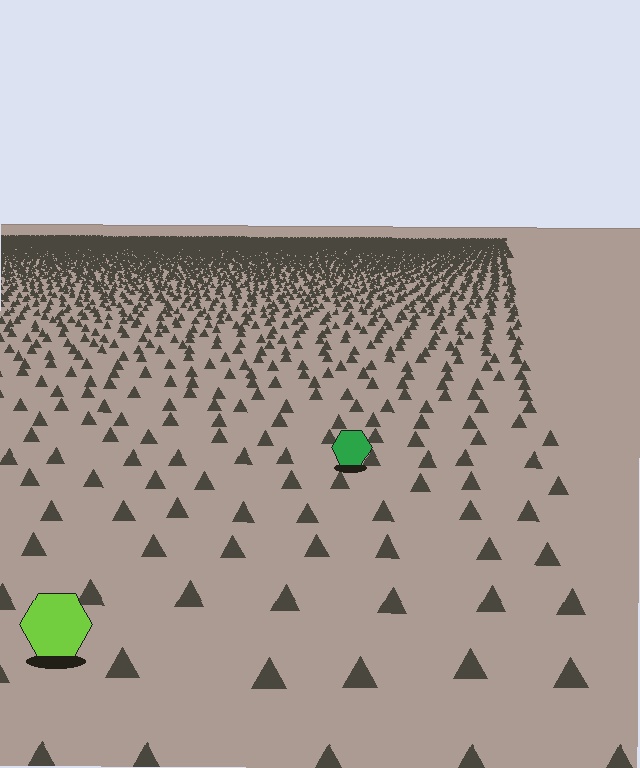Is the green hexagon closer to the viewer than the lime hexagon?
No. The lime hexagon is closer — you can tell from the texture gradient: the ground texture is coarser near it.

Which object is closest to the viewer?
The lime hexagon is closest. The texture marks near it are larger and more spread out.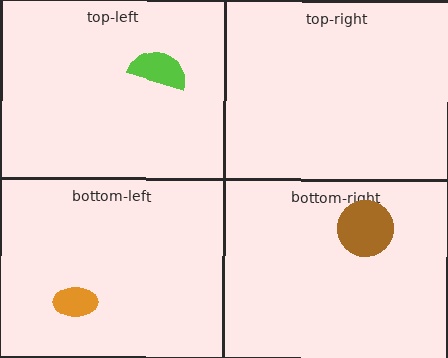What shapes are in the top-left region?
The lime semicircle.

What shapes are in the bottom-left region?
The orange ellipse.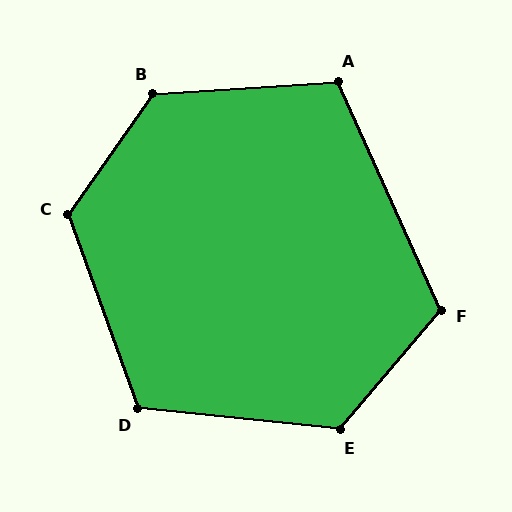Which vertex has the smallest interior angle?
A, at approximately 111 degrees.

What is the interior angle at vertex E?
Approximately 124 degrees (obtuse).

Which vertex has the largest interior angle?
B, at approximately 129 degrees.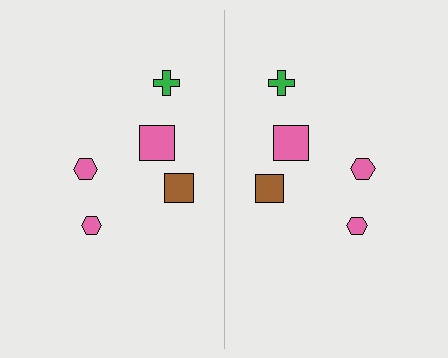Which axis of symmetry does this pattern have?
The pattern has a vertical axis of symmetry running through the center of the image.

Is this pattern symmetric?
Yes, this pattern has bilateral (reflection) symmetry.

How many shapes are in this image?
There are 10 shapes in this image.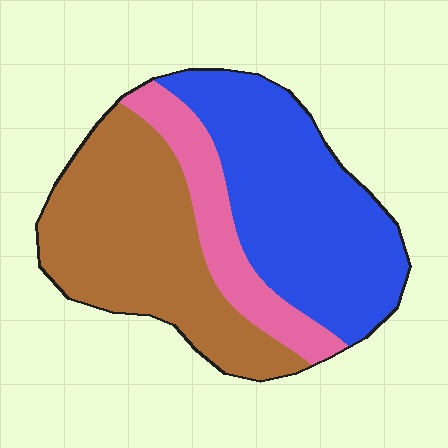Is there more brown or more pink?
Brown.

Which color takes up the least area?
Pink, at roughly 15%.